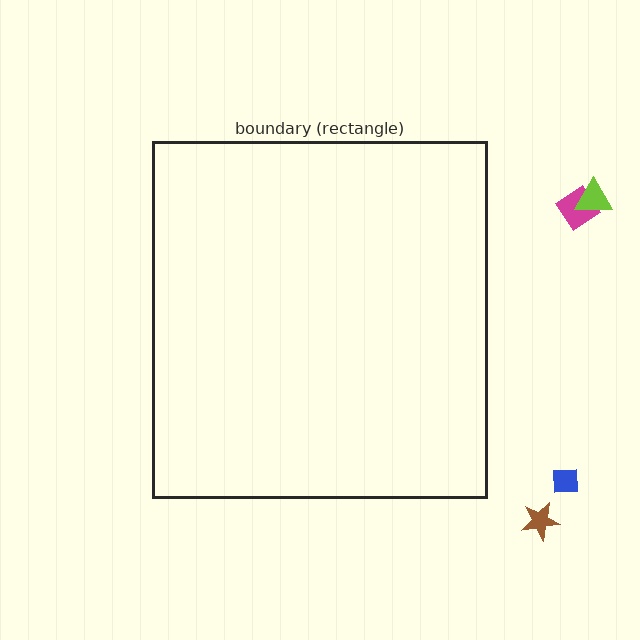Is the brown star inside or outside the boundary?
Outside.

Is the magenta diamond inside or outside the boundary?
Outside.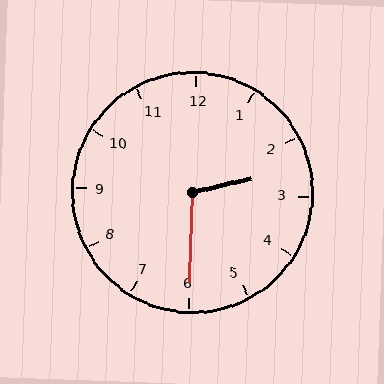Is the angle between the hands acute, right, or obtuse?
It is obtuse.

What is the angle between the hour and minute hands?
Approximately 105 degrees.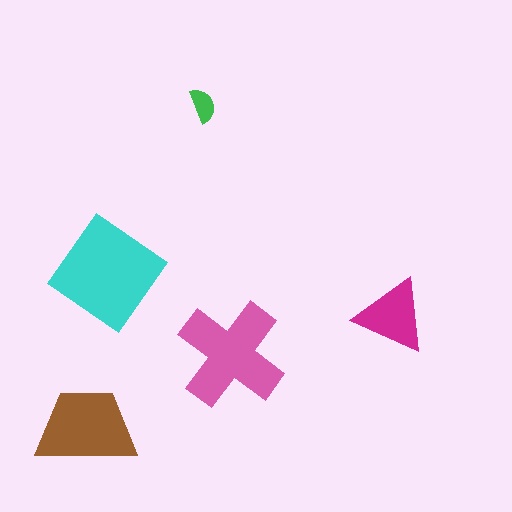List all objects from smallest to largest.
The green semicircle, the magenta triangle, the brown trapezoid, the pink cross, the cyan diamond.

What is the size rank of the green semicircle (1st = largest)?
5th.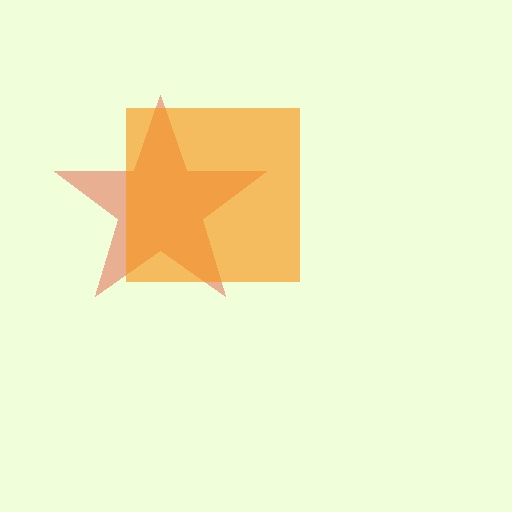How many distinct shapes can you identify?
There are 2 distinct shapes: a red star, an orange square.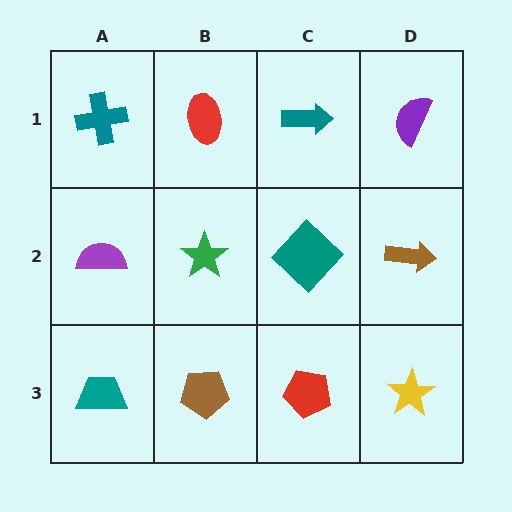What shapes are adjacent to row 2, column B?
A red ellipse (row 1, column B), a brown pentagon (row 3, column B), a purple semicircle (row 2, column A), a teal diamond (row 2, column C).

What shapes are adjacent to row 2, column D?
A purple semicircle (row 1, column D), a yellow star (row 3, column D), a teal diamond (row 2, column C).